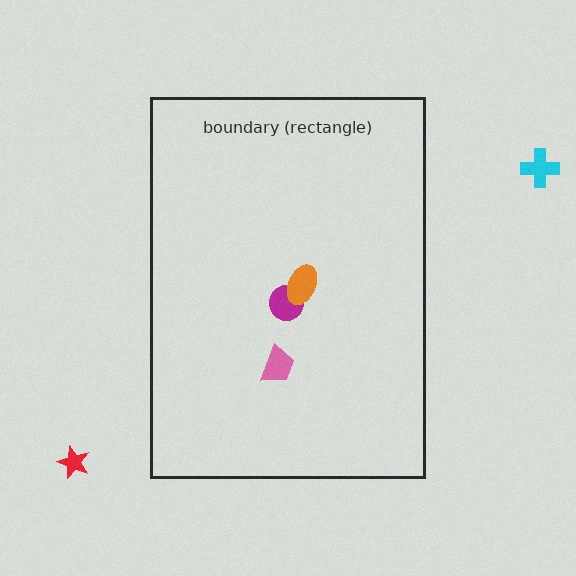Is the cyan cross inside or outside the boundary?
Outside.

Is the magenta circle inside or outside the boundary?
Inside.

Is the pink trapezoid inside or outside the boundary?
Inside.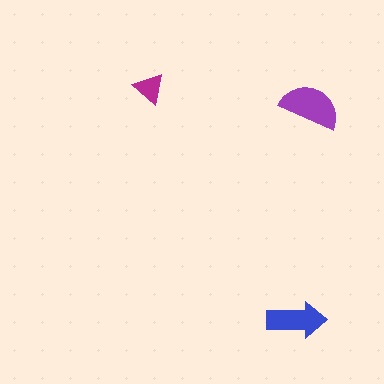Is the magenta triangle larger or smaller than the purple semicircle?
Smaller.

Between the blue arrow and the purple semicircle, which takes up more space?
The purple semicircle.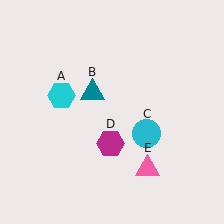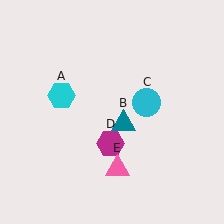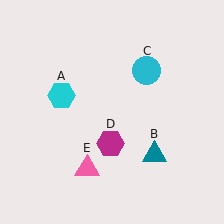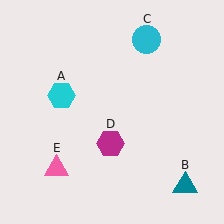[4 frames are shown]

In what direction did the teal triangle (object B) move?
The teal triangle (object B) moved down and to the right.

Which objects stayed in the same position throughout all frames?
Cyan hexagon (object A) and magenta hexagon (object D) remained stationary.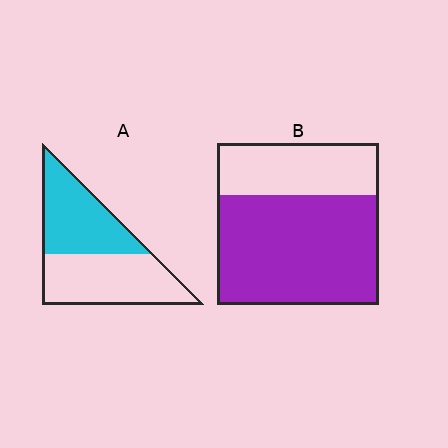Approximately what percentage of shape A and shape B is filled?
A is approximately 45% and B is approximately 70%.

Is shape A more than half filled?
Roughly half.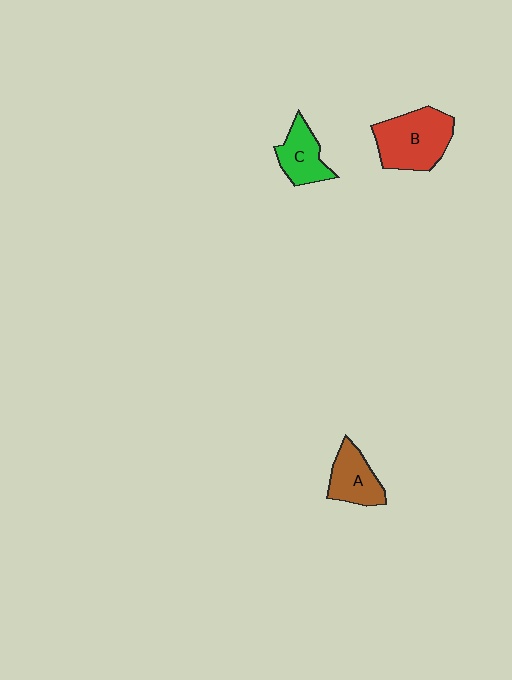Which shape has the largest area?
Shape B (red).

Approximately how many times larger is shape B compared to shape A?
Approximately 1.6 times.